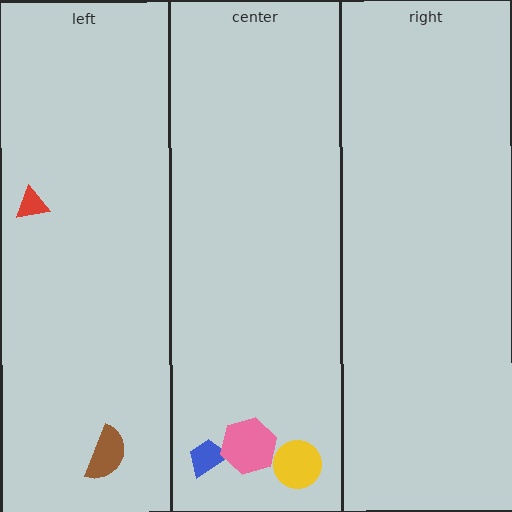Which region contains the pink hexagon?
The center region.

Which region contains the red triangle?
The left region.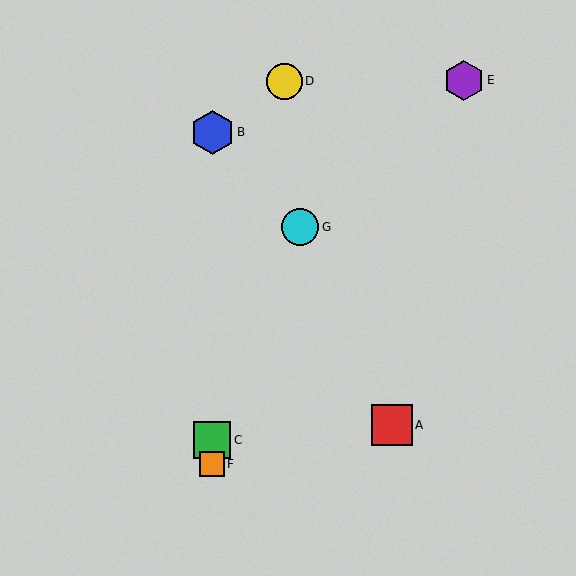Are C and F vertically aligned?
Yes, both are at x≈212.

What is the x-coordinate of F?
Object F is at x≈212.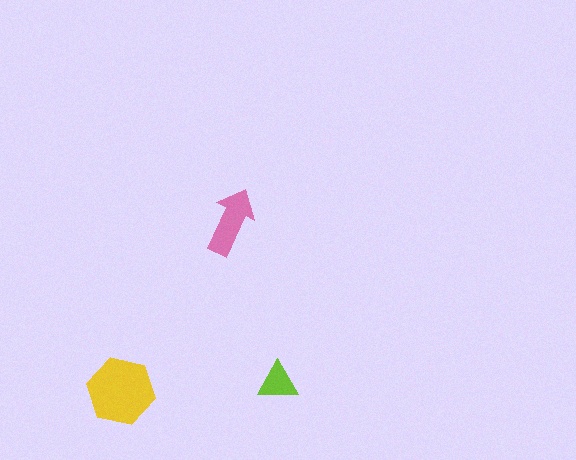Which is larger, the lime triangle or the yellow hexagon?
The yellow hexagon.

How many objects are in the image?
There are 3 objects in the image.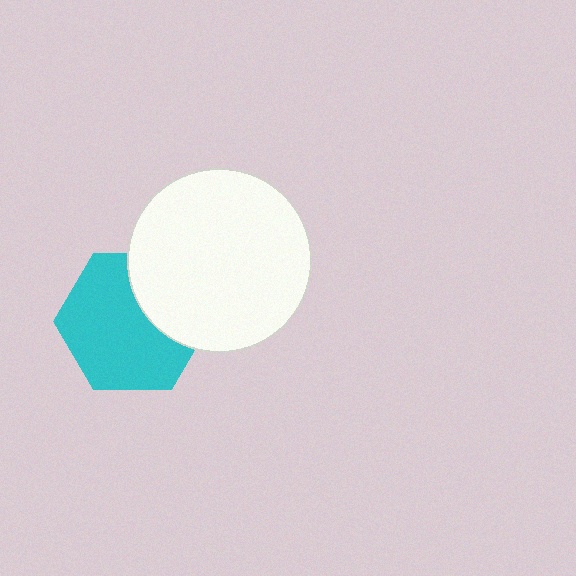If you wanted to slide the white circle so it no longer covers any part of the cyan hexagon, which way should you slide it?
Slide it toward the upper-right — that is the most direct way to separate the two shapes.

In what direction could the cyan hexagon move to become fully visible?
The cyan hexagon could move toward the lower-left. That would shift it out from behind the white circle entirely.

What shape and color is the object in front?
The object in front is a white circle.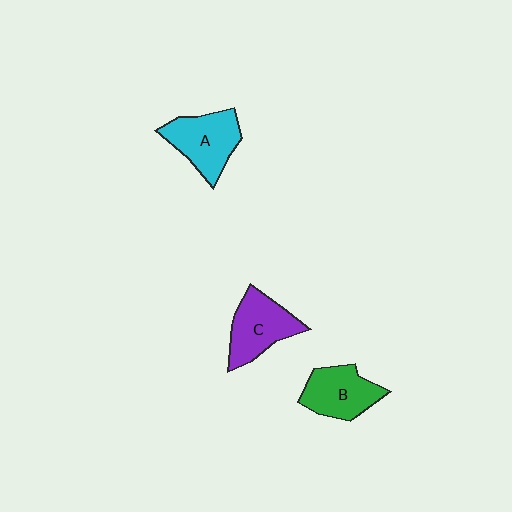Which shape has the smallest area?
Shape B (green).